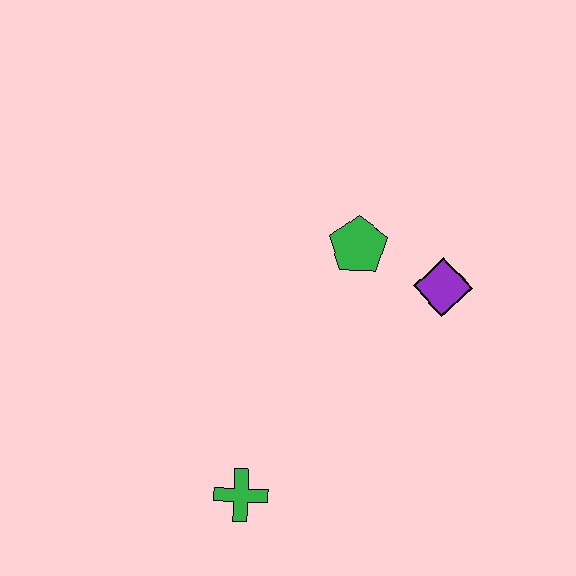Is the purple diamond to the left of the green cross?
No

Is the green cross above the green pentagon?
No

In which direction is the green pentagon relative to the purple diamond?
The green pentagon is to the left of the purple diamond.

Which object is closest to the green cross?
The green pentagon is closest to the green cross.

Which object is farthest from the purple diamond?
The green cross is farthest from the purple diamond.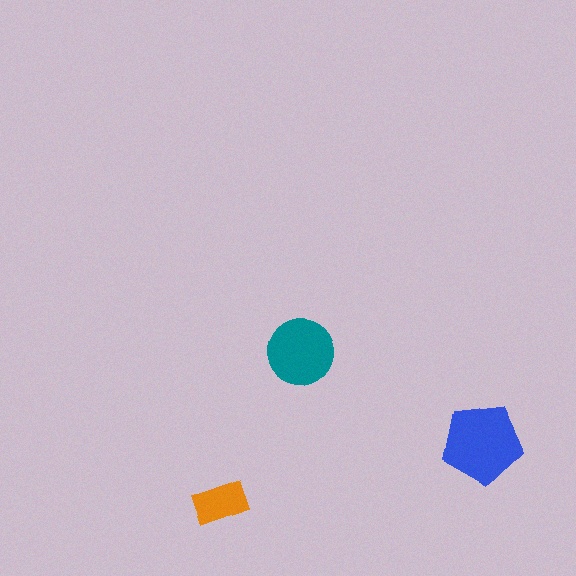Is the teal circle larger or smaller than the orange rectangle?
Larger.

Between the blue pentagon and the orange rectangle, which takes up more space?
The blue pentagon.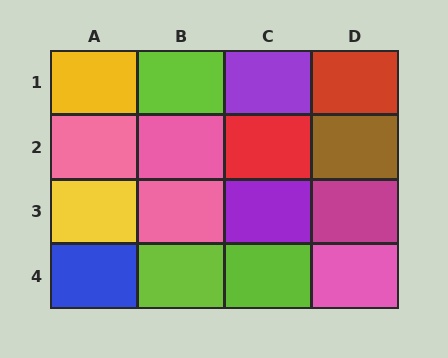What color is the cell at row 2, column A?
Pink.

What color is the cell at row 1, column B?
Lime.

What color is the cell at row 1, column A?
Yellow.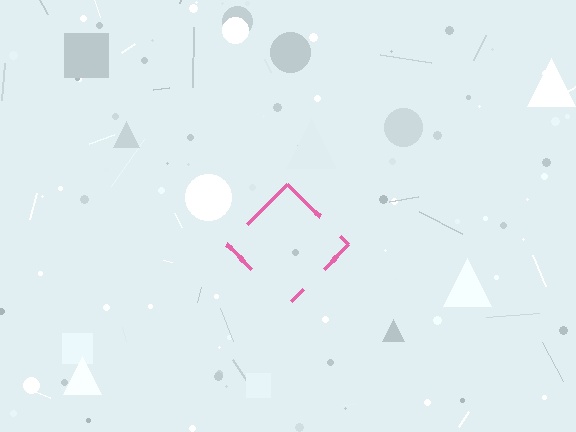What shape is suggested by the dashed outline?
The dashed outline suggests a diamond.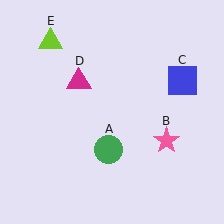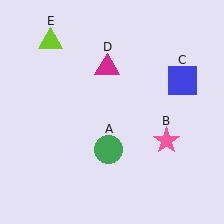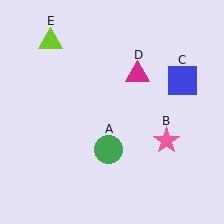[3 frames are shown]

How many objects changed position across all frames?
1 object changed position: magenta triangle (object D).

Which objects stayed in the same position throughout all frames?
Green circle (object A) and pink star (object B) and blue square (object C) and lime triangle (object E) remained stationary.